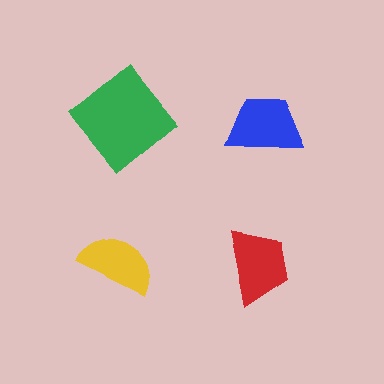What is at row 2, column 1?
A yellow semicircle.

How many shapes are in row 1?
2 shapes.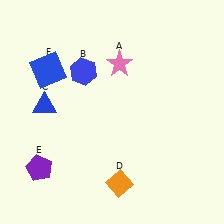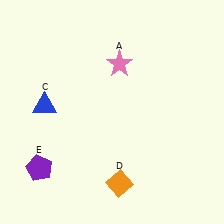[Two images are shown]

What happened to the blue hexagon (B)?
The blue hexagon (B) was removed in Image 2. It was in the top-left area of Image 1.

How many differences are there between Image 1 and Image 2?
There are 2 differences between the two images.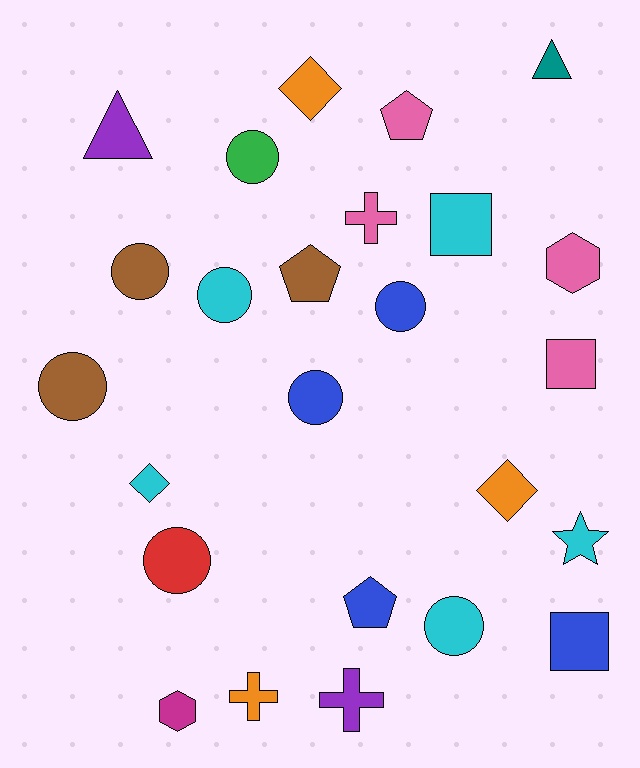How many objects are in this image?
There are 25 objects.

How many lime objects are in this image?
There are no lime objects.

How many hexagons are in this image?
There are 2 hexagons.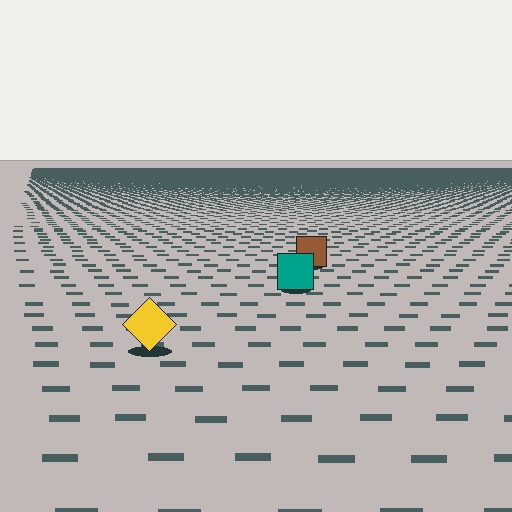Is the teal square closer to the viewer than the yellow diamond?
No. The yellow diamond is closer — you can tell from the texture gradient: the ground texture is coarser near it.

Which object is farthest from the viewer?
The brown square is farthest from the viewer. It appears smaller and the ground texture around it is denser.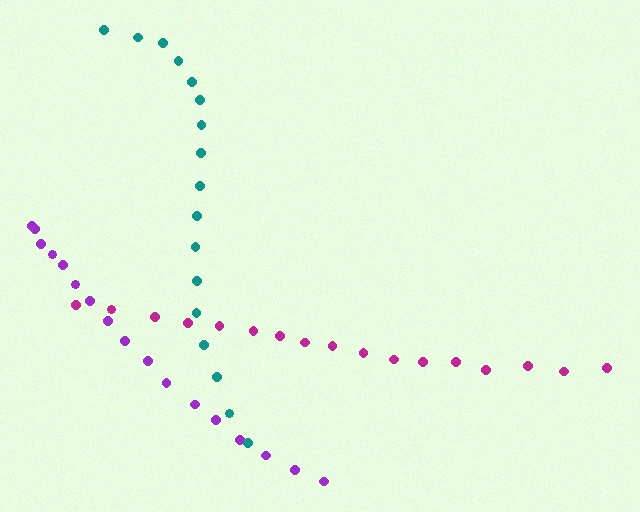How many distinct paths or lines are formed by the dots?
There are 3 distinct paths.